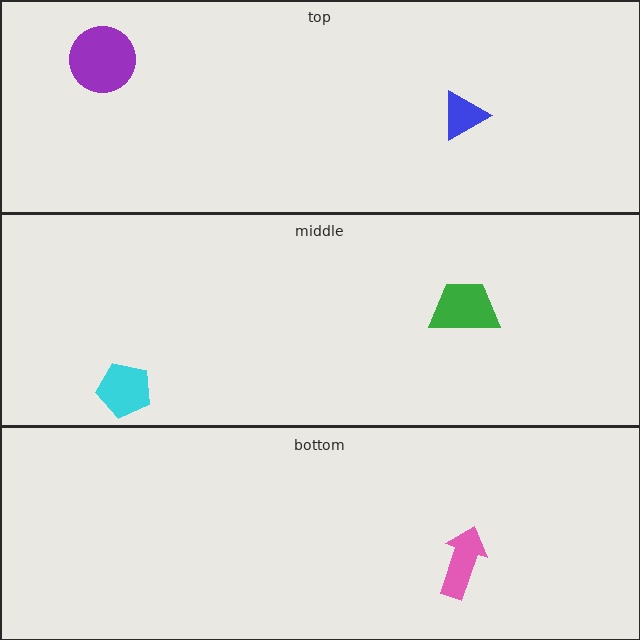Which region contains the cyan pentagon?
The middle region.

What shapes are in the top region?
The purple circle, the blue triangle.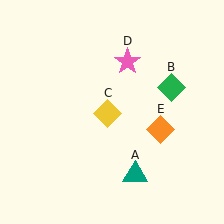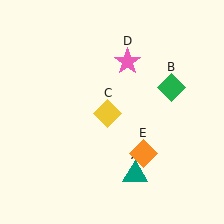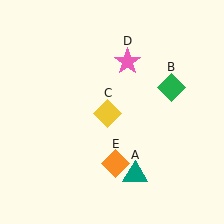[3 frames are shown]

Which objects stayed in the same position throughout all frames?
Teal triangle (object A) and green diamond (object B) and yellow diamond (object C) and pink star (object D) remained stationary.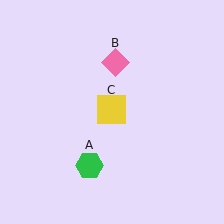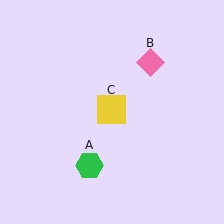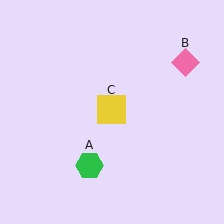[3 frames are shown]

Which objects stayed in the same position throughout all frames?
Green hexagon (object A) and yellow square (object C) remained stationary.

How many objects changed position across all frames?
1 object changed position: pink diamond (object B).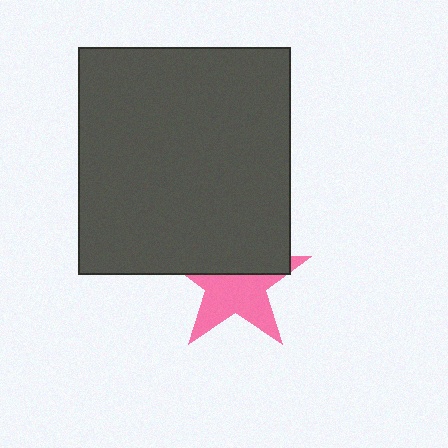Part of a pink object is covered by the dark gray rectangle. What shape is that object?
It is a star.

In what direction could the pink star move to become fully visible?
The pink star could move down. That would shift it out from behind the dark gray rectangle entirely.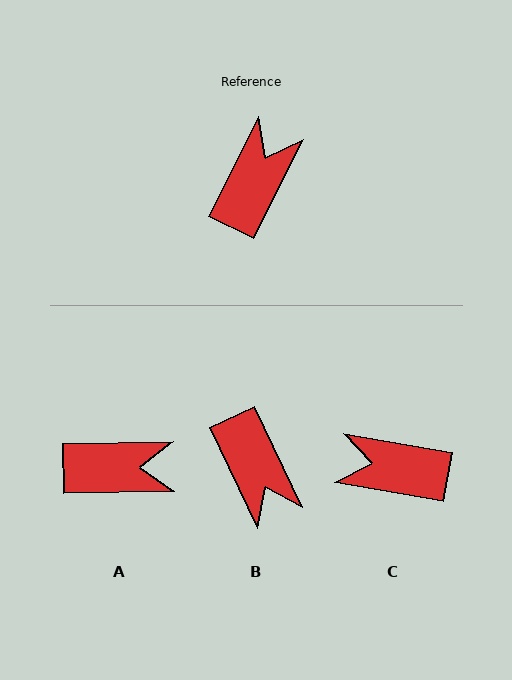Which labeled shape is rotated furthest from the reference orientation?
B, about 128 degrees away.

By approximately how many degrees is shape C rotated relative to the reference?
Approximately 107 degrees counter-clockwise.